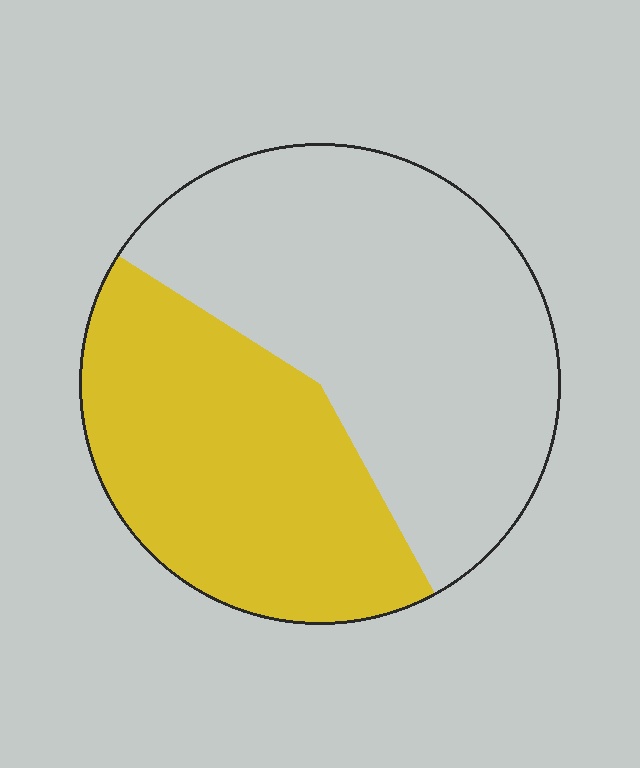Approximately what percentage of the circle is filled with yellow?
Approximately 40%.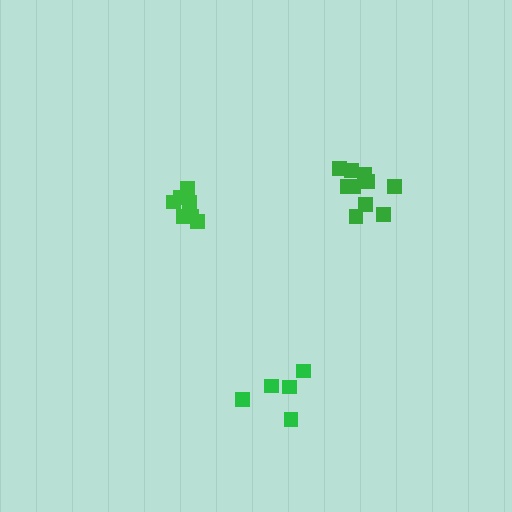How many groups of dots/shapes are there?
There are 3 groups.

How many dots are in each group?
Group 1: 10 dots, Group 2: 5 dots, Group 3: 7 dots (22 total).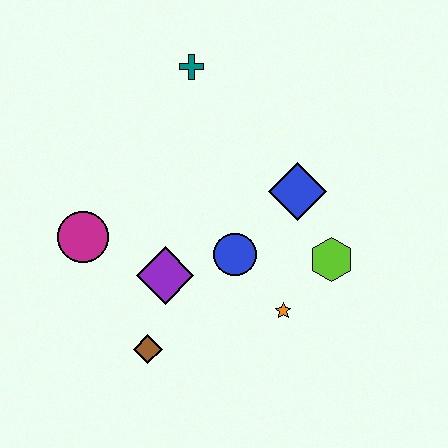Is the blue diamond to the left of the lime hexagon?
Yes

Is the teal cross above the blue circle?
Yes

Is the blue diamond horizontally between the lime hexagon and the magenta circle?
Yes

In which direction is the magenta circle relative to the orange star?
The magenta circle is to the left of the orange star.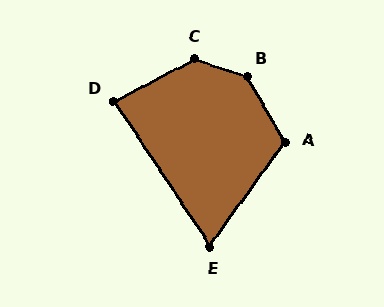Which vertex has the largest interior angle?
B, at approximately 139 degrees.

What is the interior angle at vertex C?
Approximately 134 degrees (obtuse).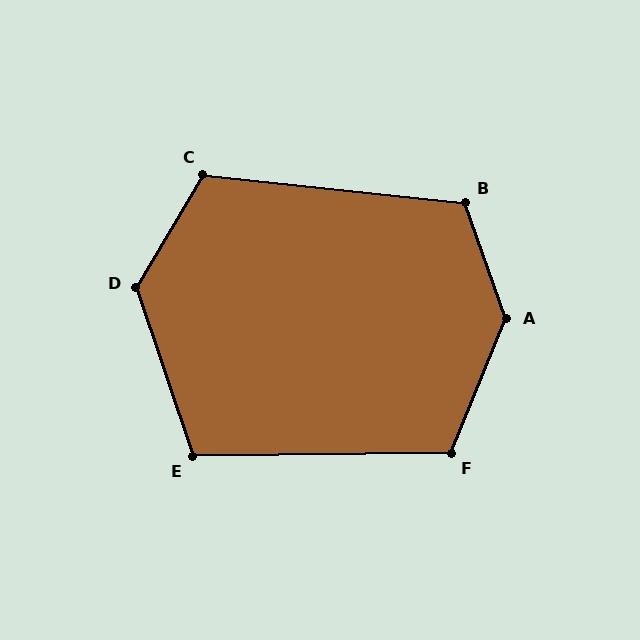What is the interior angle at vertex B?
Approximately 116 degrees (obtuse).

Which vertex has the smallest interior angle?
E, at approximately 108 degrees.